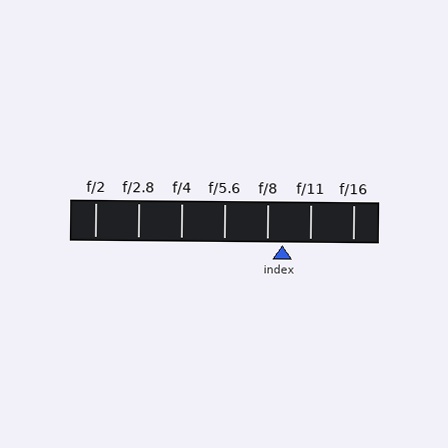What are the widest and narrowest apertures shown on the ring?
The widest aperture shown is f/2 and the narrowest is f/16.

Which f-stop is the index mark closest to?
The index mark is closest to f/8.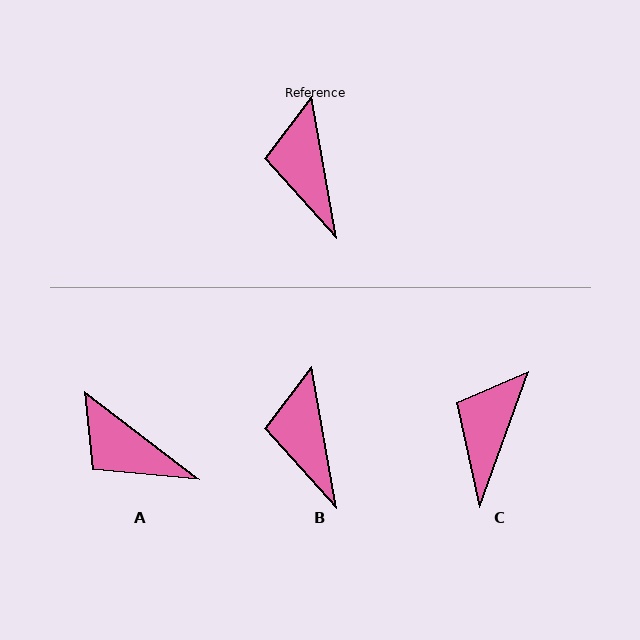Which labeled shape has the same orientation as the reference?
B.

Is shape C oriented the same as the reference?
No, it is off by about 30 degrees.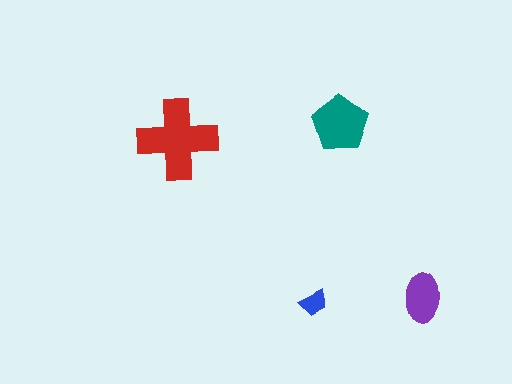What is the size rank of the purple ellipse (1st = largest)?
3rd.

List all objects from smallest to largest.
The blue trapezoid, the purple ellipse, the teal pentagon, the red cross.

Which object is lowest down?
The blue trapezoid is bottommost.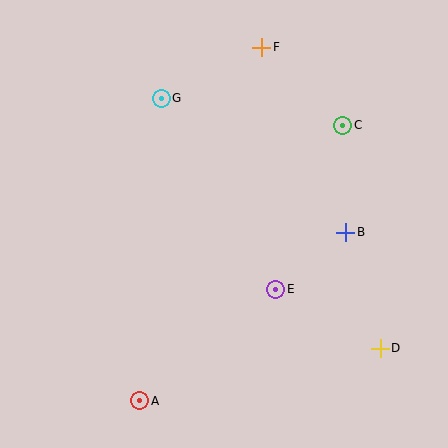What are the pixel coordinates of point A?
Point A is at (140, 401).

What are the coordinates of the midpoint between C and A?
The midpoint between C and A is at (241, 263).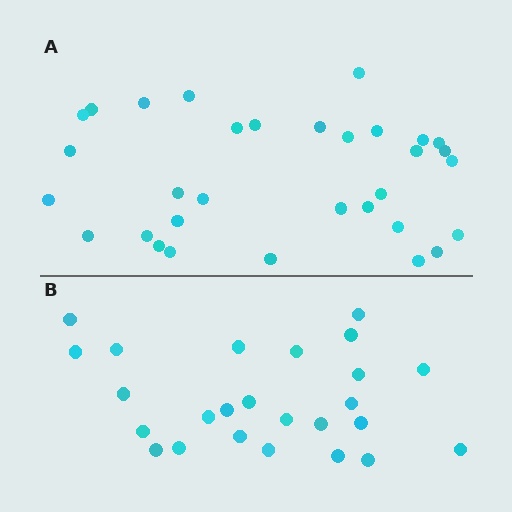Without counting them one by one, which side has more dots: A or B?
Region A (the top region) has more dots.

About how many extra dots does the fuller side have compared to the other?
Region A has roughly 8 or so more dots than region B.